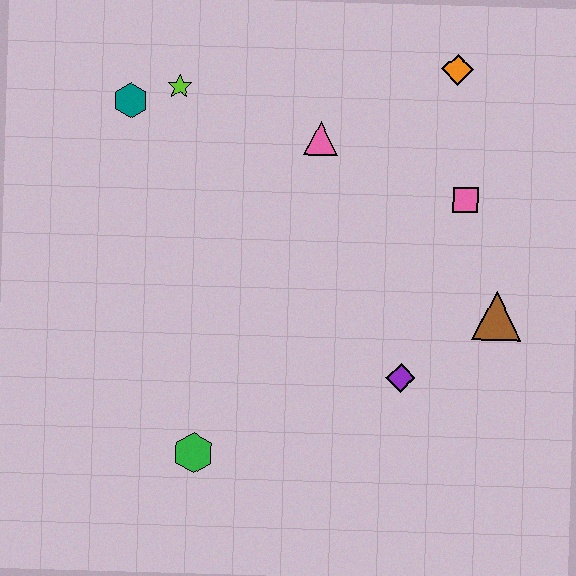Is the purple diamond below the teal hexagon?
Yes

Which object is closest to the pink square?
The brown triangle is closest to the pink square.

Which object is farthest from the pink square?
The green hexagon is farthest from the pink square.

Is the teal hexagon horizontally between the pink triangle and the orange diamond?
No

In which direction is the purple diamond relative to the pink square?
The purple diamond is below the pink square.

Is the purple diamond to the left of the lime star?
No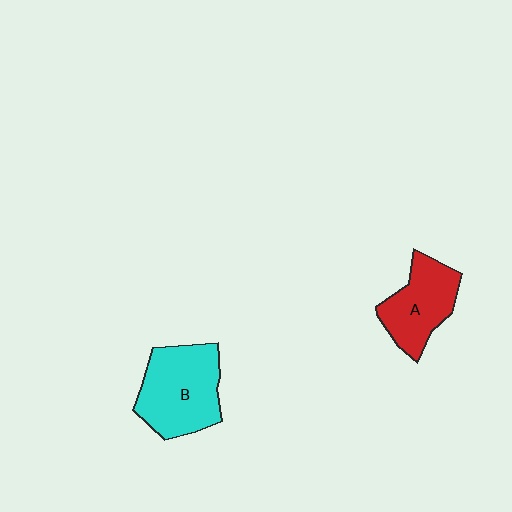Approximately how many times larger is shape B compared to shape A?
Approximately 1.3 times.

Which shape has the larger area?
Shape B (cyan).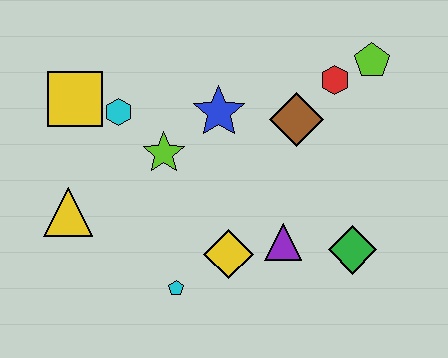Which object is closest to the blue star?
The lime star is closest to the blue star.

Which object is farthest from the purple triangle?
The yellow square is farthest from the purple triangle.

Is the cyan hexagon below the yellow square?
Yes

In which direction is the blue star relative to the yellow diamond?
The blue star is above the yellow diamond.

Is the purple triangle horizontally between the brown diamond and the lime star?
Yes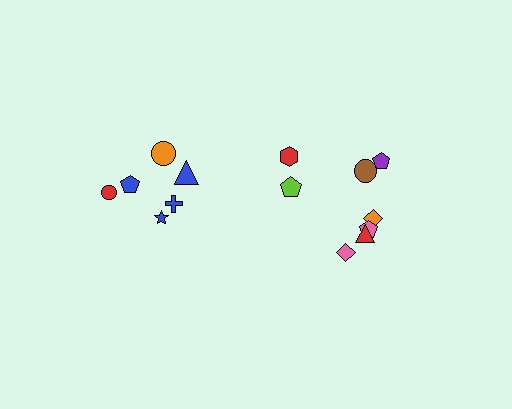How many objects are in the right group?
There are 8 objects.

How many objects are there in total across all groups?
There are 14 objects.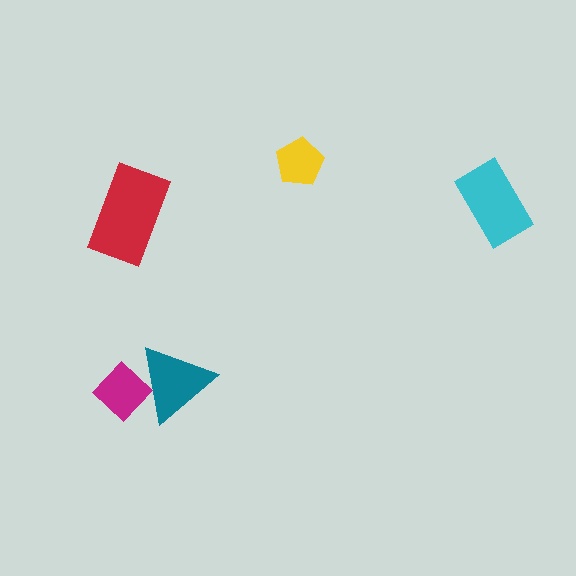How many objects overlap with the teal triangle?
1 object overlaps with the teal triangle.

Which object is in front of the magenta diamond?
The teal triangle is in front of the magenta diamond.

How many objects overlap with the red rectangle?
0 objects overlap with the red rectangle.